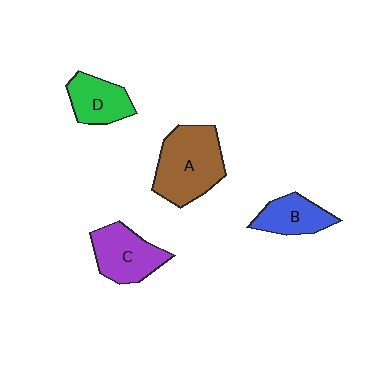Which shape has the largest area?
Shape A (brown).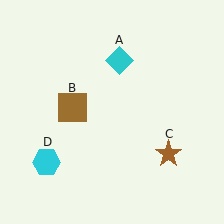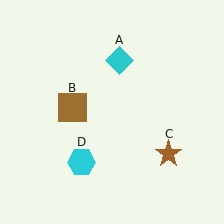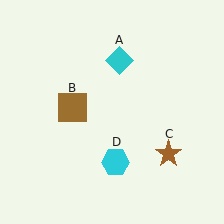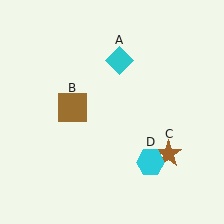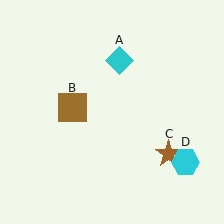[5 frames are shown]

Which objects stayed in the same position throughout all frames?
Cyan diamond (object A) and brown square (object B) and brown star (object C) remained stationary.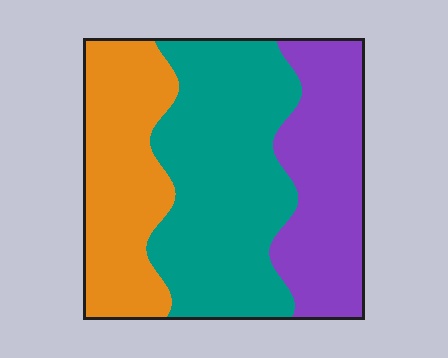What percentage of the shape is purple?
Purple takes up between a quarter and a half of the shape.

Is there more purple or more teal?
Teal.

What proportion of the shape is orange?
Orange takes up about one quarter (1/4) of the shape.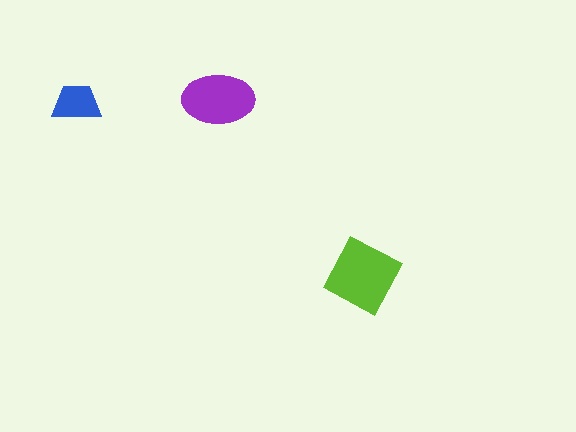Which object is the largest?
The lime square.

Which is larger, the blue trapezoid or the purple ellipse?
The purple ellipse.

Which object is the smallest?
The blue trapezoid.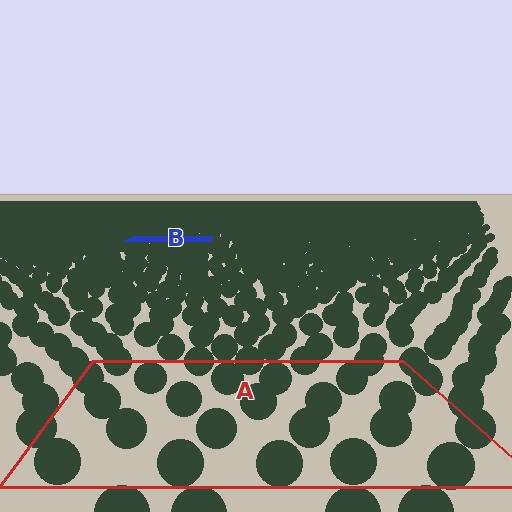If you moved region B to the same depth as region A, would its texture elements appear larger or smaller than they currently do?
They would appear larger. At a closer depth, the same texture elements are projected at a bigger on-screen size.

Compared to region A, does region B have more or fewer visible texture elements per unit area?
Region B has more texture elements per unit area — they are packed more densely because it is farther away.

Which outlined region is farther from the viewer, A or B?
Region B is farther from the viewer — the texture elements inside it appear smaller and more densely packed.